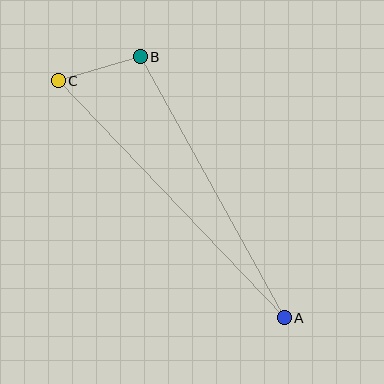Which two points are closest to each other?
Points B and C are closest to each other.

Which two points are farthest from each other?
Points A and C are farthest from each other.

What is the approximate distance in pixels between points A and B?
The distance between A and B is approximately 298 pixels.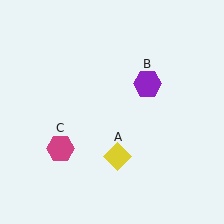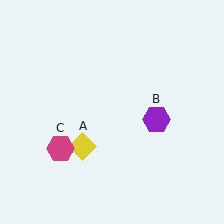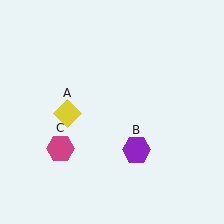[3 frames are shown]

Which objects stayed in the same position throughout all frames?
Magenta hexagon (object C) remained stationary.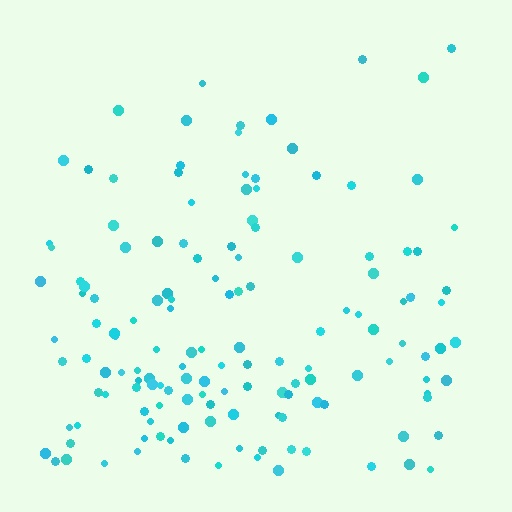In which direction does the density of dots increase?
From top to bottom, with the bottom side densest.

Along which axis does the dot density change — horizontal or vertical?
Vertical.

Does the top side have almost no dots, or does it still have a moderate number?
Still a moderate number, just noticeably fewer than the bottom.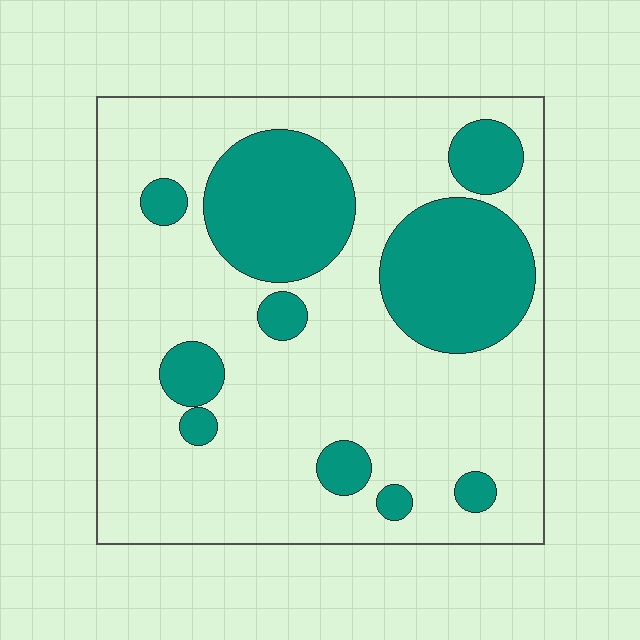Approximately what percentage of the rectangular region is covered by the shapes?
Approximately 30%.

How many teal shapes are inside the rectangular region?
10.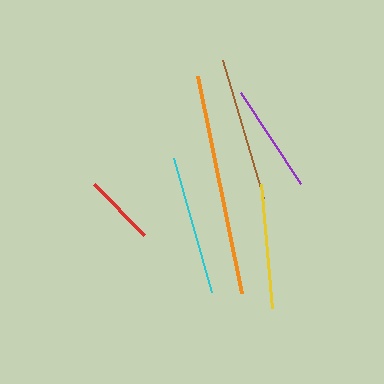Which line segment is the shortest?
The red line is the shortest at approximately 72 pixels.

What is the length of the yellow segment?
The yellow segment is approximately 125 pixels long.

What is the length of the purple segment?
The purple segment is approximately 109 pixels long.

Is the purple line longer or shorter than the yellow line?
The yellow line is longer than the purple line.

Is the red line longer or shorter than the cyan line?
The cyan line is longer than the red line.